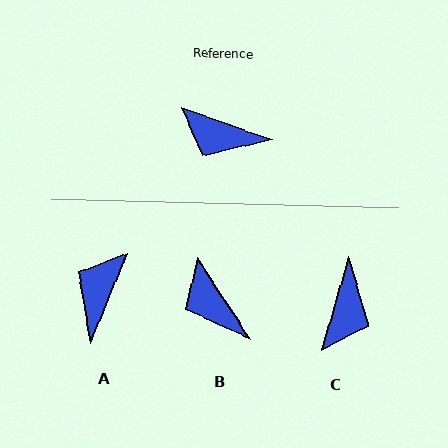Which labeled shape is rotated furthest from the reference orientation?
A, about 93 degrees away.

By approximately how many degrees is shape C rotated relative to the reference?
Approximately 93 degrees counter-clockwise.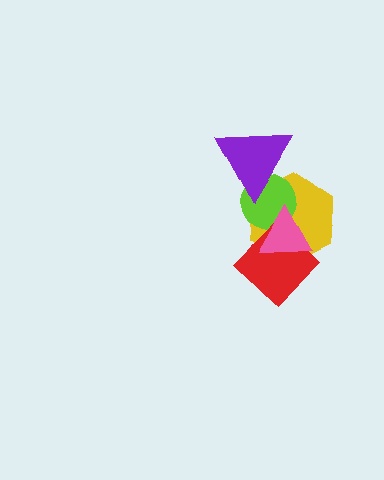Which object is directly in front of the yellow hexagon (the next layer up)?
The lime circle is directly in front of the yellow hexagon.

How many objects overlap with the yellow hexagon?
4 objects overlap with the yellow hexagon.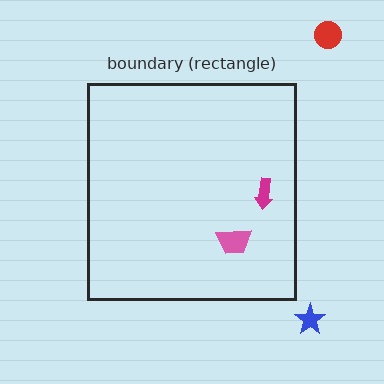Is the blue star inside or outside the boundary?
Outside.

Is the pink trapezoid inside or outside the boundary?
Inside.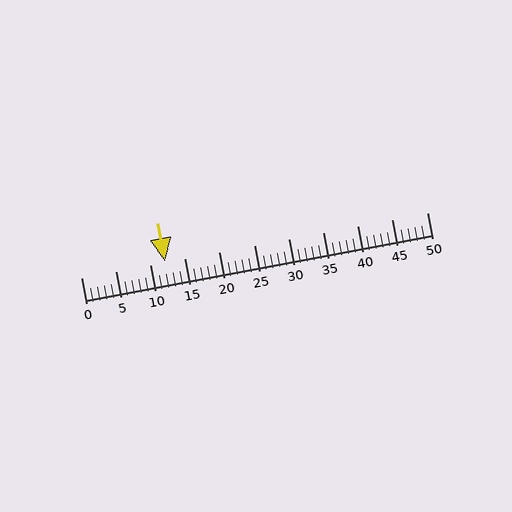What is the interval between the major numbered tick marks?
The major tick marks are spaced 5 units apart.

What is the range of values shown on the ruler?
The ruler shows values from 0 to 50.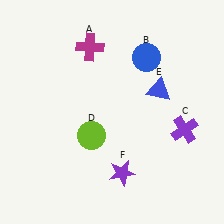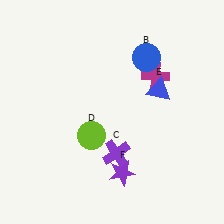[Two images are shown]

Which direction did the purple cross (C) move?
The purple cross (C) moved left.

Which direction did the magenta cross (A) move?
The magenta cross (A) moved right.